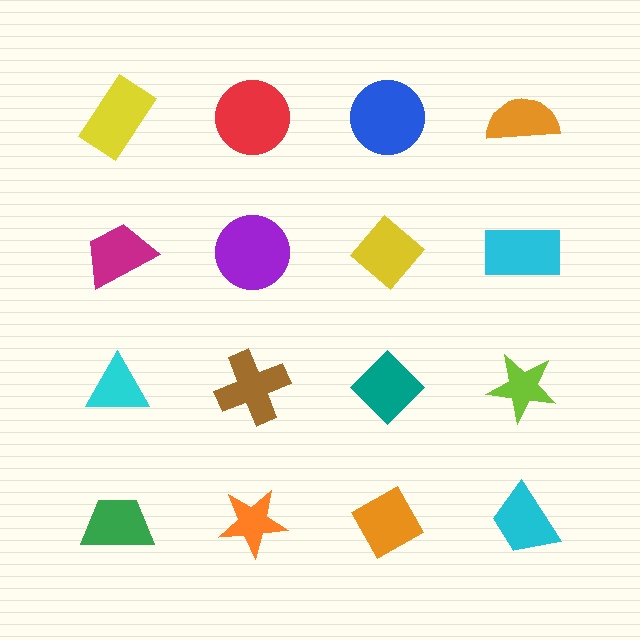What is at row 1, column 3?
A blue circle.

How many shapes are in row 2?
4 shapes.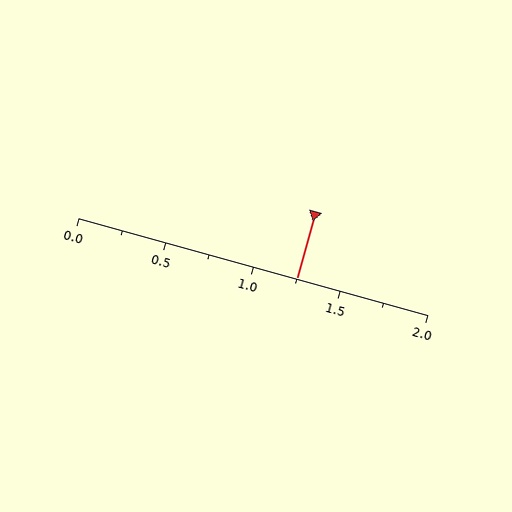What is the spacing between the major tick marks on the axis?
The major ticks are spaced 0.5 apart.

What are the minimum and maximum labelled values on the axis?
The axis runs from 0.0 to 2.0.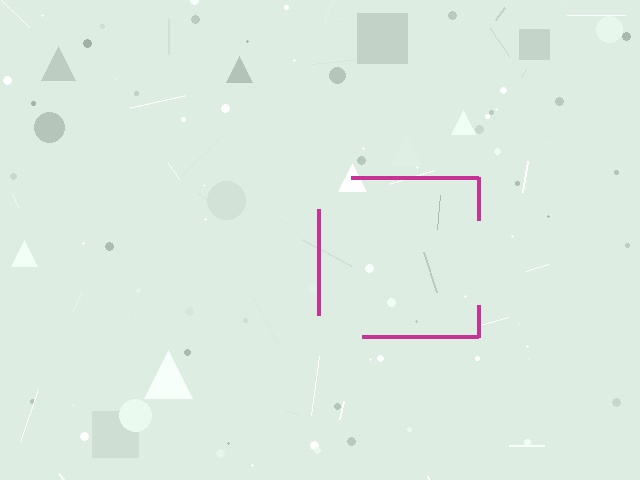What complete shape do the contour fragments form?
The contour fragments form a square.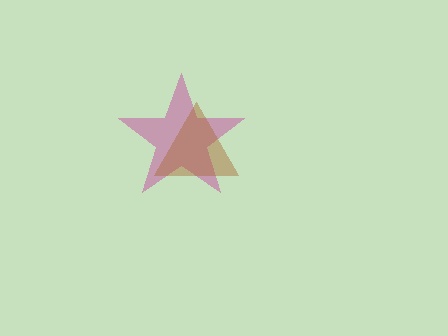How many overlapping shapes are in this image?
There are 2 overlapping shapes in the image.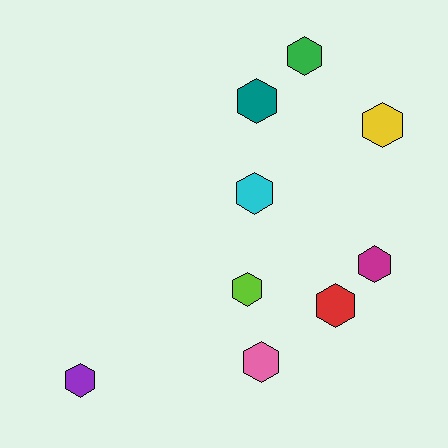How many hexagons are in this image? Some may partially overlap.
There are 9 hexagons.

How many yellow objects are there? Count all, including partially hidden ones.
There is 1 yellow object.